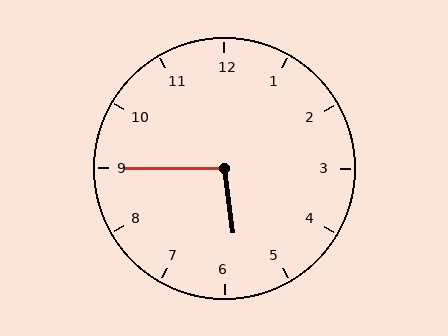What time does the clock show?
5:45.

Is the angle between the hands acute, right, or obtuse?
It is obtuse.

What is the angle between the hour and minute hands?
Approximately 98 degrees.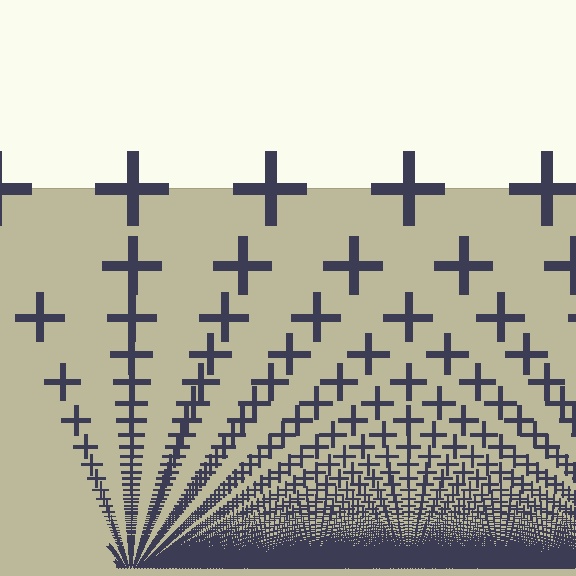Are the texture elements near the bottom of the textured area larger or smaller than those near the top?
Smaller. The gradient is inverted — elements near the bottom are smaller and denser.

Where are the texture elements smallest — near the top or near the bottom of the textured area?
Near the bottom.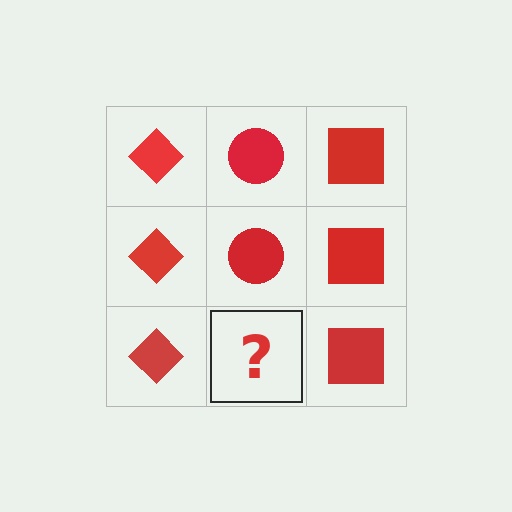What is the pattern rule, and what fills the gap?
The rule is that each column has a consistent shape. The gap should be filled with a red circle.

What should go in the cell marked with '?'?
The missing cell should contain a red circle.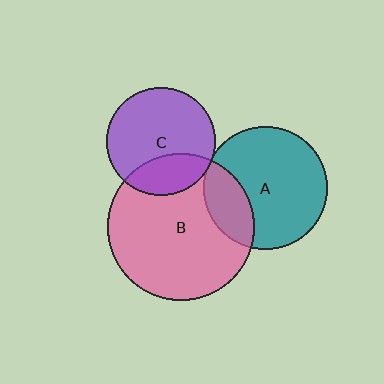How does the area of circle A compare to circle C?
Approximately 1.3 times.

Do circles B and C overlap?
Yes.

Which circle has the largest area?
Circle B (pink).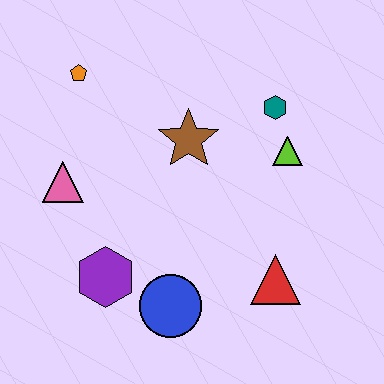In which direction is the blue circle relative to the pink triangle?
The blue circle is below the pink triangle.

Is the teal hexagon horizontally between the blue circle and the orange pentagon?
No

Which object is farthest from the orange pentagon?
The red triangle is farthest from the orange pentagon.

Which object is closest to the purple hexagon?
The blue circle is closest to the purple hexagon.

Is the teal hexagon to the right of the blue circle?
Yes